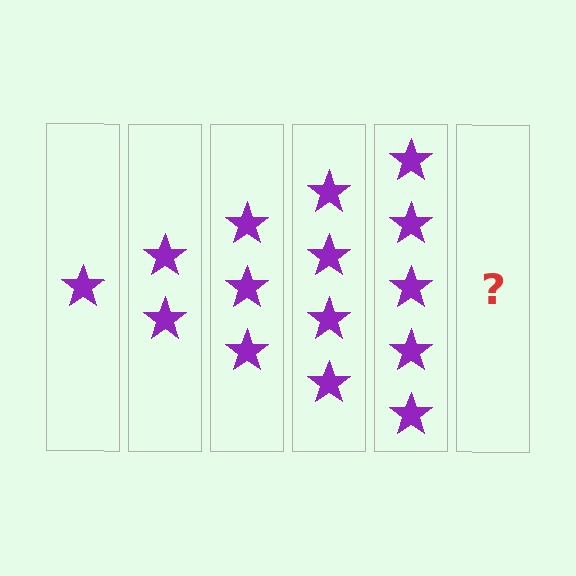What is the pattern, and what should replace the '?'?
The pattern is that each step adds one more star. The '?' should be 6 stars.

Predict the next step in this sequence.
The next step is 6 stars.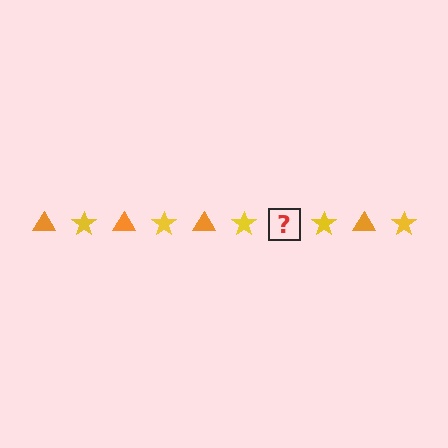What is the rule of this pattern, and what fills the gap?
The rule is that the pattern alternates between orange triangle and yellow star. The gap should be filled with an orange triangle.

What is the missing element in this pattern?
The missing element is an orange triangle.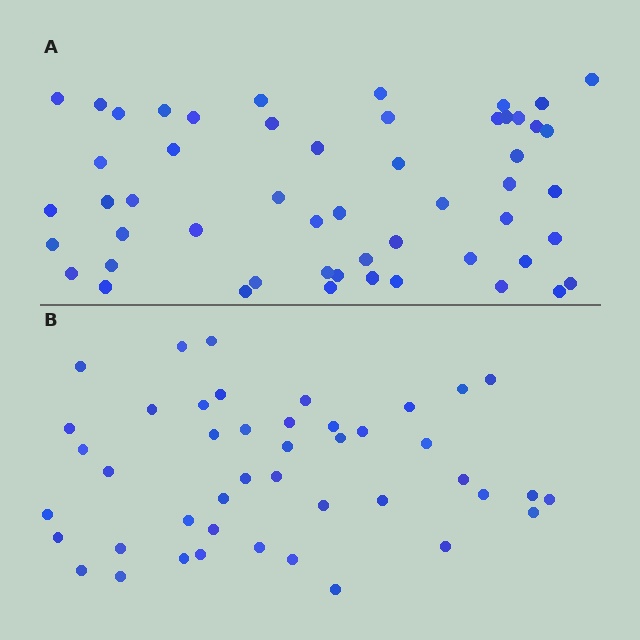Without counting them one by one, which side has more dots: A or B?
Region A (the top region) has more dots.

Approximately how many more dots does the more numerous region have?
Region A has roughly 8 or so more dots than region B.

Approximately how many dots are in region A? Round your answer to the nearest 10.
About 50 dots. (The exact count is 53, which rounds to 50.)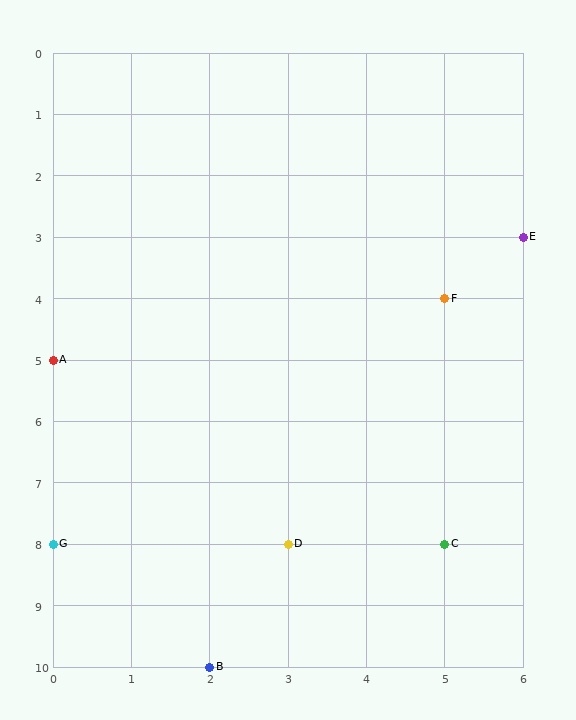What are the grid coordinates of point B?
Point B is at grid coordinates (2, 10).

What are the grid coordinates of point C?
Point C is at grid coordinates (5, 8).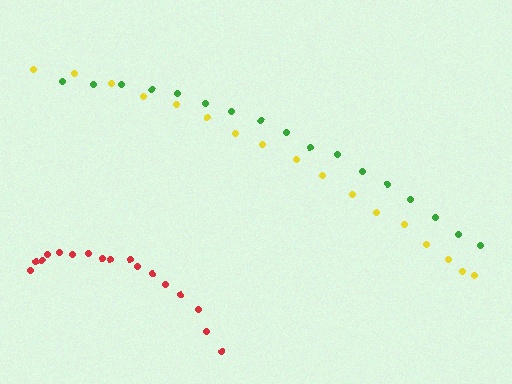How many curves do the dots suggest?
There are 3 distinct paths.